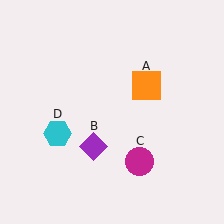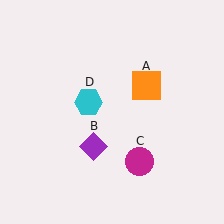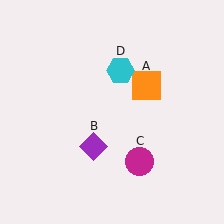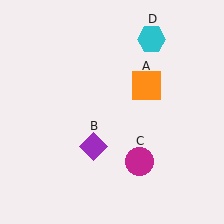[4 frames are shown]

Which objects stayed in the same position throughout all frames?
Orange square (object A) and purple diamond (object B) and magenta circle (object C) remained stationary.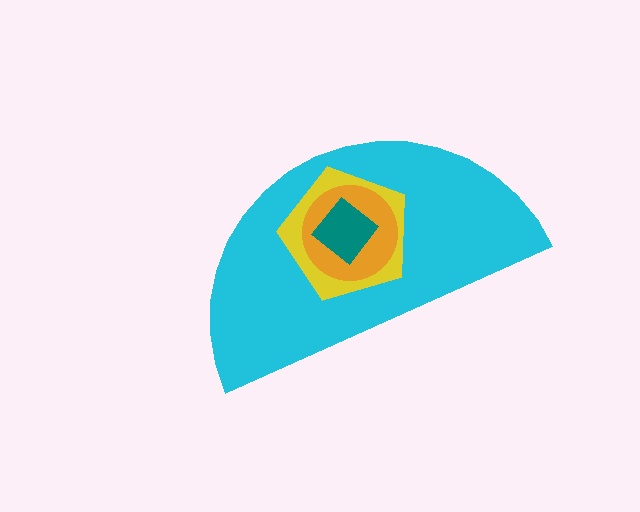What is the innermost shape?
The teal diamond.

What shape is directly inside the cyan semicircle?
The yellow pentagon.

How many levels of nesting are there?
4.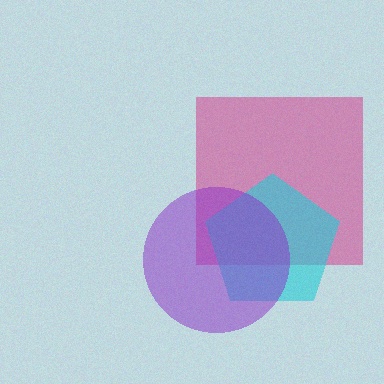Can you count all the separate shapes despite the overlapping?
Yes, there are 3 separate shapes.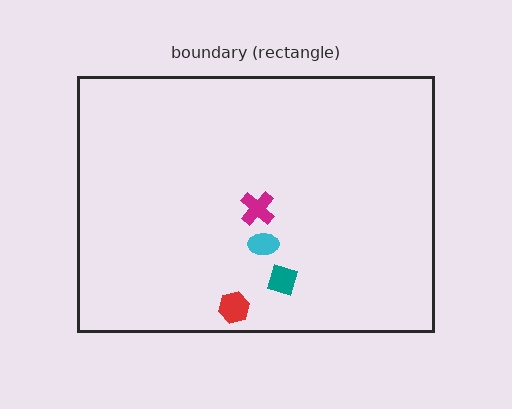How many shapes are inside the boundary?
4 inside, 0 outside.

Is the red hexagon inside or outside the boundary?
Inside.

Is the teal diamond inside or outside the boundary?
Inside.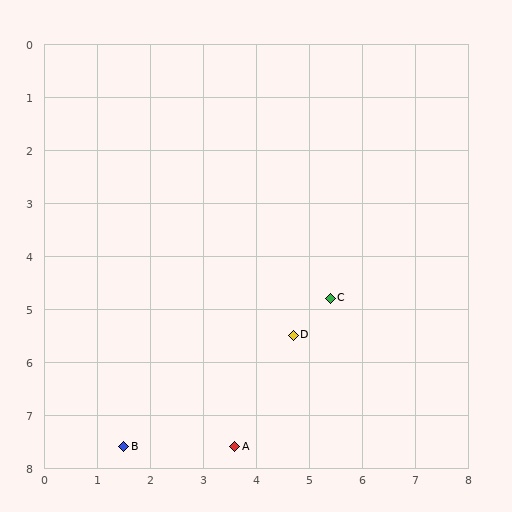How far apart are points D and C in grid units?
Points D and C are about 1.0 grid units apart.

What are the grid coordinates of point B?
Point B is at approximately (1.5, 7.6).